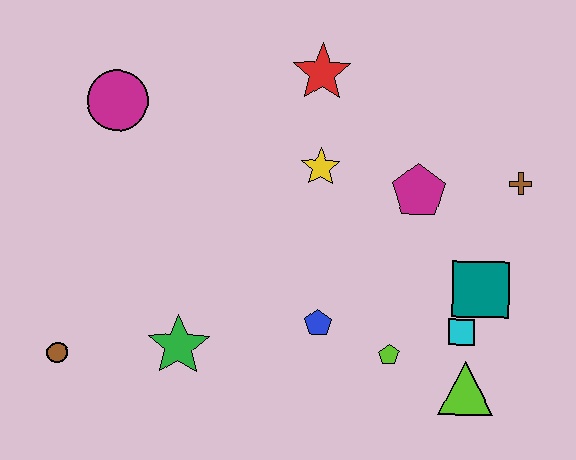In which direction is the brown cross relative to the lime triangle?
The brown cross is above the lime triangle.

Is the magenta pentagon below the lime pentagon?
No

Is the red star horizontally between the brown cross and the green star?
Yes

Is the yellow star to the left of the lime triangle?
Yes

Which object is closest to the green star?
The brown circle is closest to the green star.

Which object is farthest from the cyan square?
The magenta circle is farthest from the cyan square.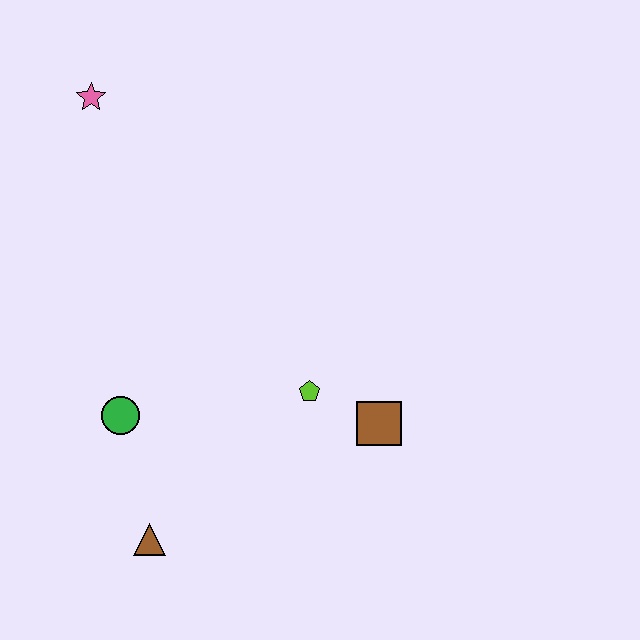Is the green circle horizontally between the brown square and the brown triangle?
No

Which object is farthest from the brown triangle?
The pink star is farthest from the brown triangle.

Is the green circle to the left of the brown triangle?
Yes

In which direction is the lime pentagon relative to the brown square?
The lime pentagon is to the left of the brown square.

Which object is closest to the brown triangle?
The green circle is closest to the brown triangle.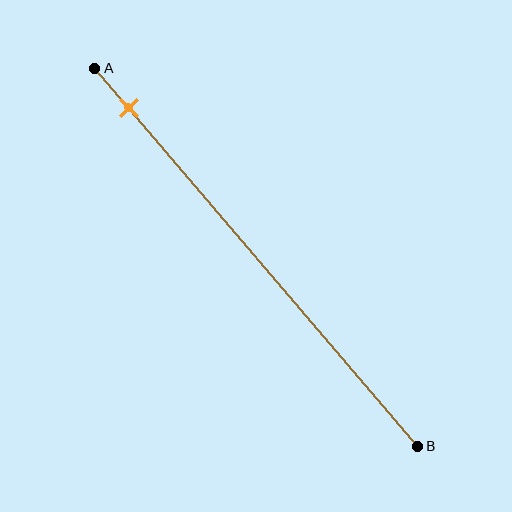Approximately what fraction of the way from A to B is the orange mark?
The orange mark is approximately 10% of the way from A to B.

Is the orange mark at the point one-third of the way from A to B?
No, the mark is at about 10% from A, not at the 33% one-third point.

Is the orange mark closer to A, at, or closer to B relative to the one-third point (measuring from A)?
The orange mark is closer to point A than the one-third point of segment AB.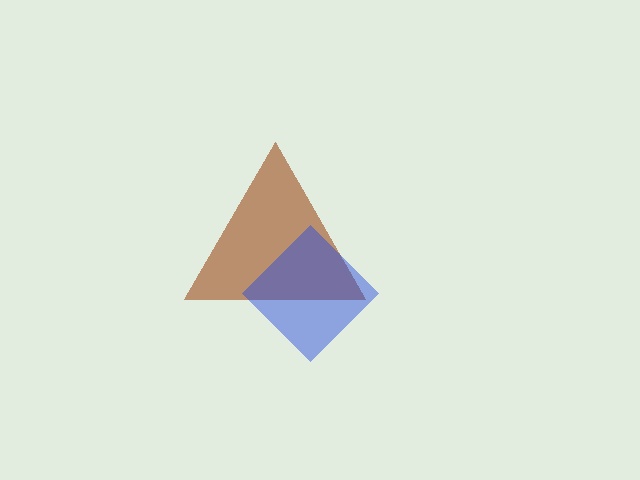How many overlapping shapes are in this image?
There are 2 overlapping shapes in the image.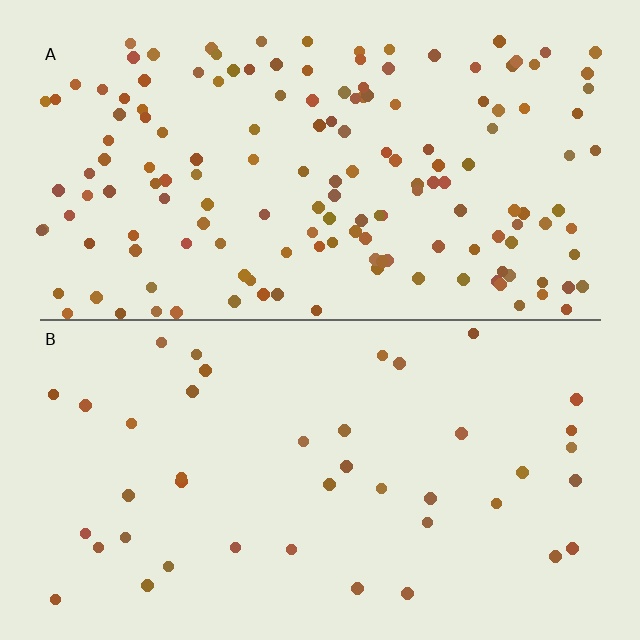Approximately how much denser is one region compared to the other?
Approximately 3.7× — region A over region B.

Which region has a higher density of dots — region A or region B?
A (the top).